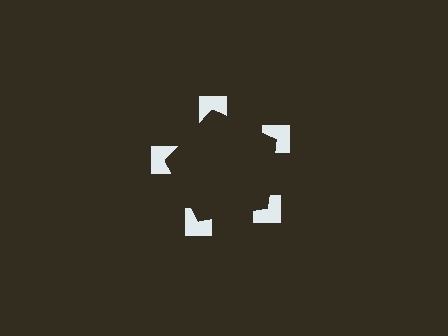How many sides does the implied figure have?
5 sides.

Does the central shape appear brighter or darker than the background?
It typically appears slightly darker than the background, even though no actual brightness change is drawn.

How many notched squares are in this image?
There are 5 — one at each vertex of the illusory pentagon.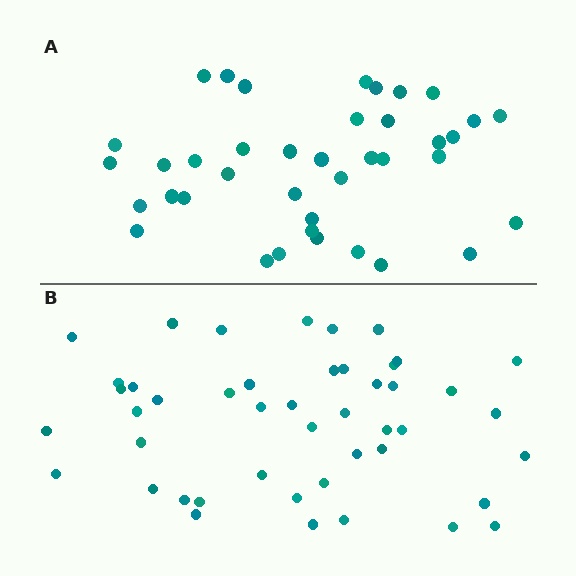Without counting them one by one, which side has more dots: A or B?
Region B (the bottom region) has more dots.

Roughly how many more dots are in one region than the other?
Region B has roughly 8 or so more dots than region A.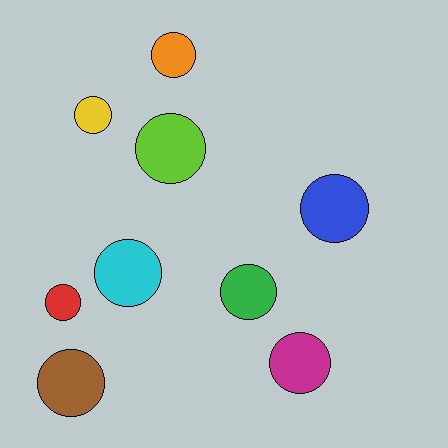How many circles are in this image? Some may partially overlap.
There are 9 circles.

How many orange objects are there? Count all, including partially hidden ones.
There is 1 orange object.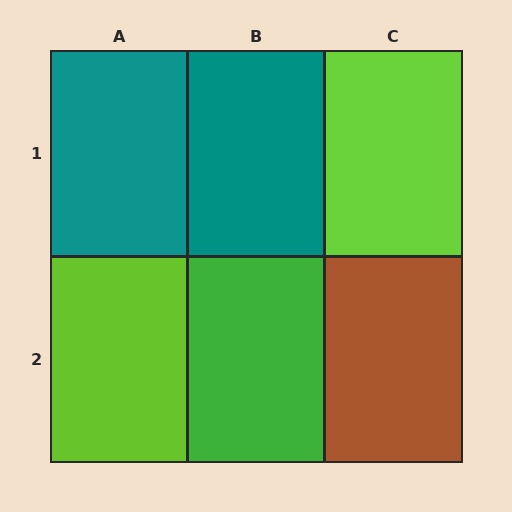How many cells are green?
1 cell is green.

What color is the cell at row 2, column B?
Green.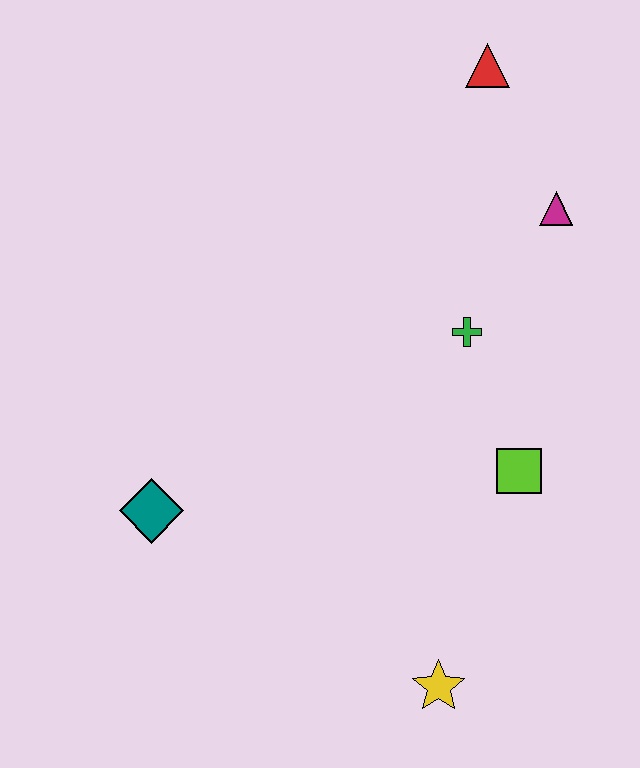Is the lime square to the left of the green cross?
No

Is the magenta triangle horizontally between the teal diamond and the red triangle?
No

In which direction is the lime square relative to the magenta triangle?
The lime square is below the magenta triangle.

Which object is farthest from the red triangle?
The yellow star is farthest from the red triangle.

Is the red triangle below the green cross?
No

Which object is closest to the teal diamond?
The yellow star is closest to the teal diamond.